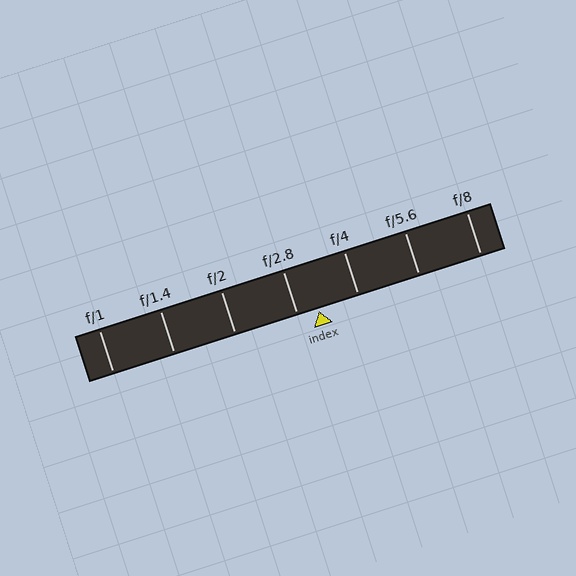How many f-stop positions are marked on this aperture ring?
There are 7 f-stop positions marked.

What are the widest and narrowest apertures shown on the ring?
The widest aperture shown is f/1 and the narrowest is f/8.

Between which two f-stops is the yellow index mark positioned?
The index mark is between f/2.8 and f/4.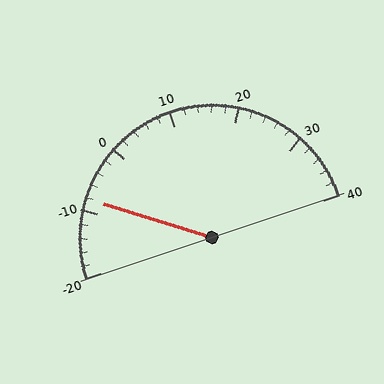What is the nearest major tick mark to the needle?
The nearest major tick mark is -10.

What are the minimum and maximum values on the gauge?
The gauge ranges from -20 to 40.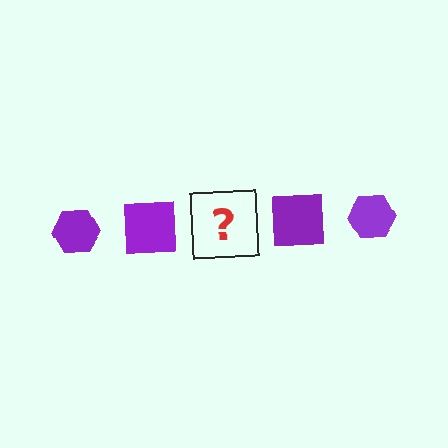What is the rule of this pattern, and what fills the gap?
The rule is that the pattern cycles through hexagon, square shapes in purple. The gap should be filled with a purple hexagon.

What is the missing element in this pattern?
The missing element is a purple hexagon.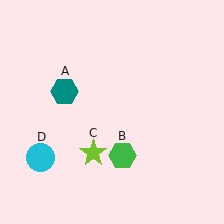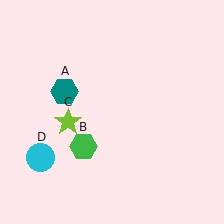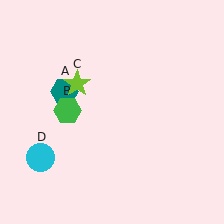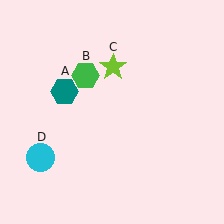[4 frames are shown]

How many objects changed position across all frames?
2 objects changed position: green hexagon (object B), lime star (object C).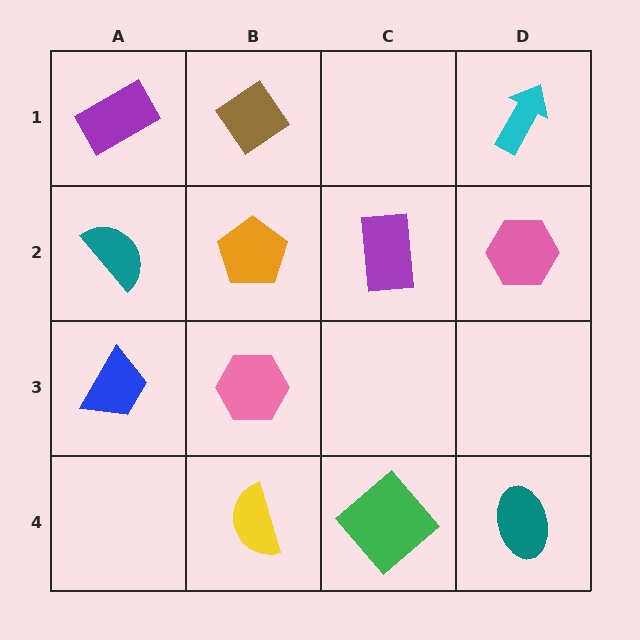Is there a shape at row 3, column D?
No, that cell is empty.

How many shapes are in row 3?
2 shapes.